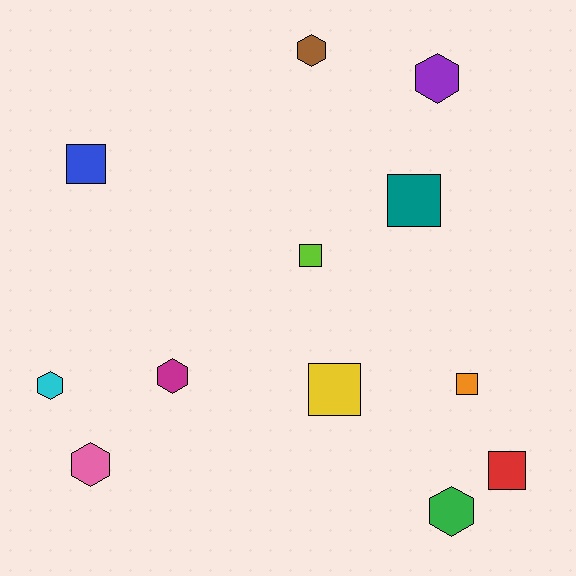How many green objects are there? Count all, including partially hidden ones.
There is 1 green object.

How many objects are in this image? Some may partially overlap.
There are 12 objects.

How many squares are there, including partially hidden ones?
There are 6 squares.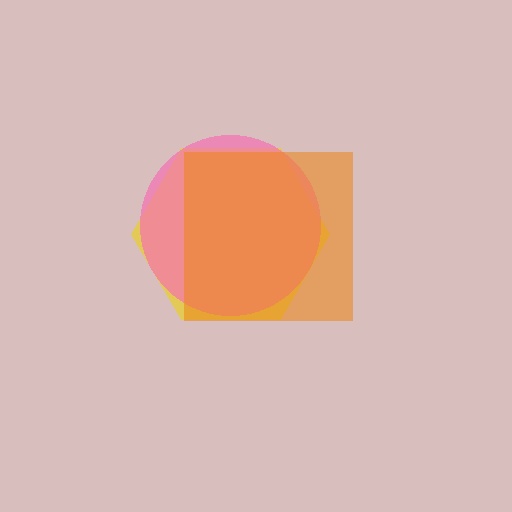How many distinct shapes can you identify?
There are 3 distinct shapes: a yellow hexagon, a pink circle, an orange square.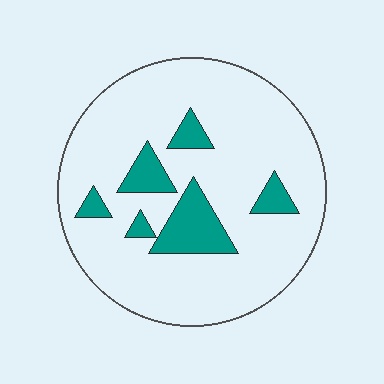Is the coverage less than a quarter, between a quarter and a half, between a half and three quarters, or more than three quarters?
Less than a quarter.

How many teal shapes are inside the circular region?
6.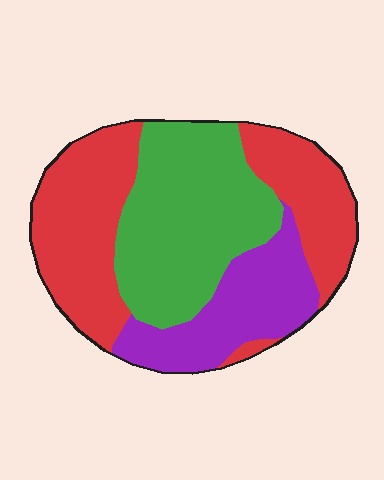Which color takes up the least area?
Purple, at roughly 20%.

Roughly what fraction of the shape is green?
Green takes up about three eighths (3/8) of the shape.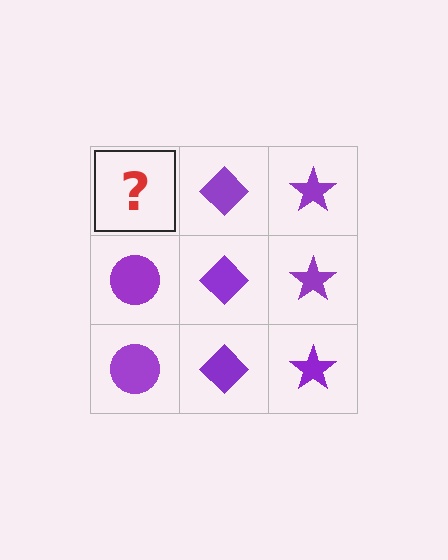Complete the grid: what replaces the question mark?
The question mark should be replaced with a purple circle.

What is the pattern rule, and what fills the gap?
The rule is that each column has a consistent shape. The gap should be filled with a purple circle.